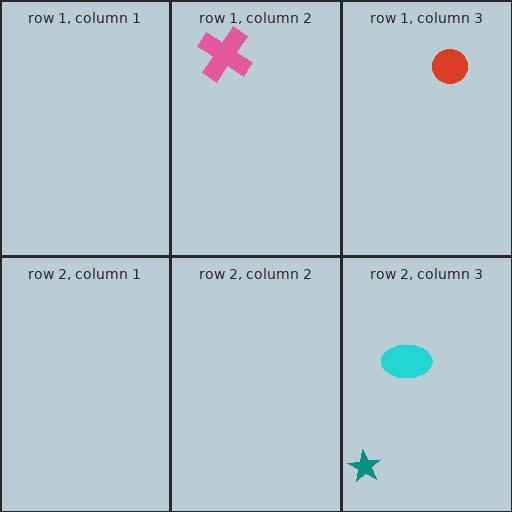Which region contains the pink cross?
The row 1, column 2 region.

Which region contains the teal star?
The row 2, column 3 region.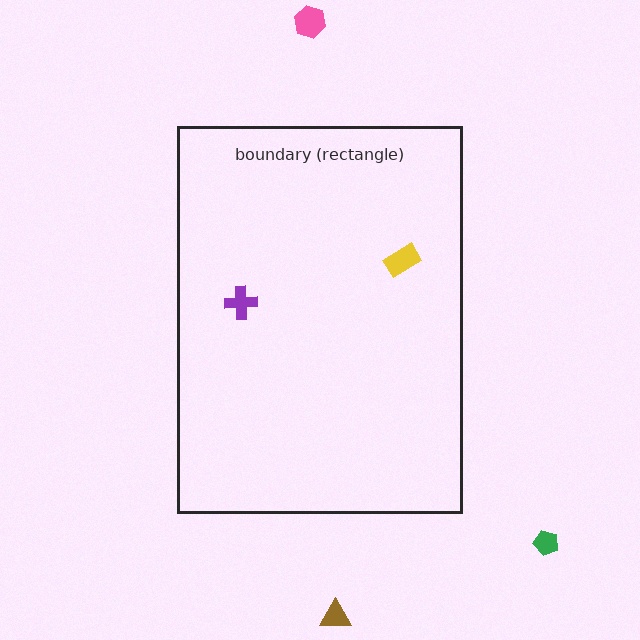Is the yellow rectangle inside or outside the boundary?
Inside.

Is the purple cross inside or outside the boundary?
Inside.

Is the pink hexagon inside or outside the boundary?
Outside.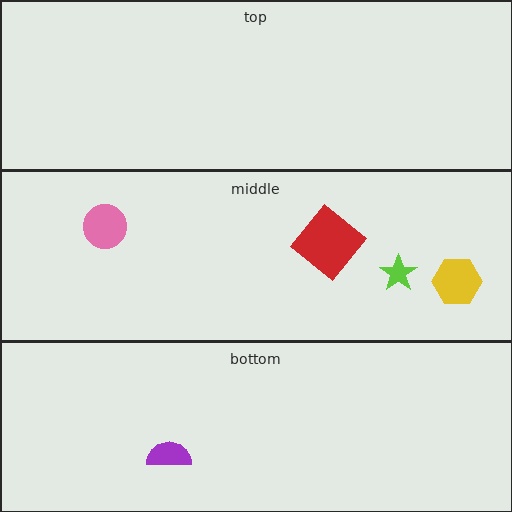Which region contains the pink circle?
The middle region.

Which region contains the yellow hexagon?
The middle region.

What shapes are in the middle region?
The lime star, the red diamond, the yellow hexagon, the pink circle.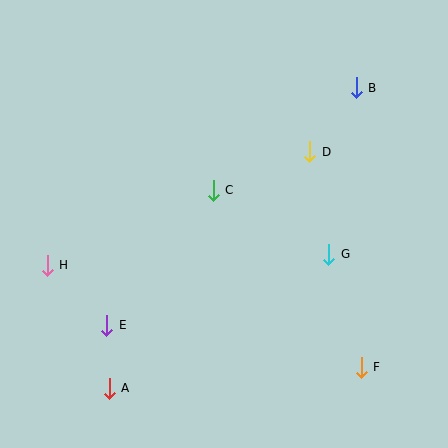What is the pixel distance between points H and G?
The distance between H and G is 282 pixels.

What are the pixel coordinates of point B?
Point B is at (356, 88).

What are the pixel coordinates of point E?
Point E is at (107, 325).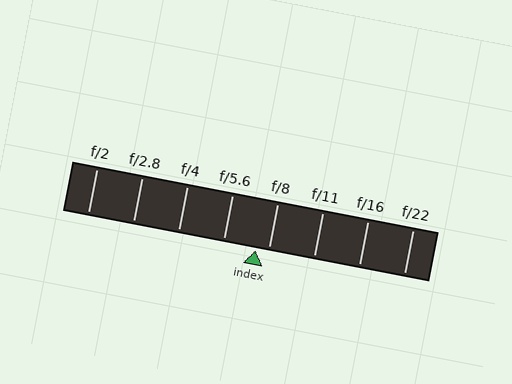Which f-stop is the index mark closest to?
The index mark is closest to f/8.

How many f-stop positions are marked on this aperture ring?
There are 8 f-stop positions marked.